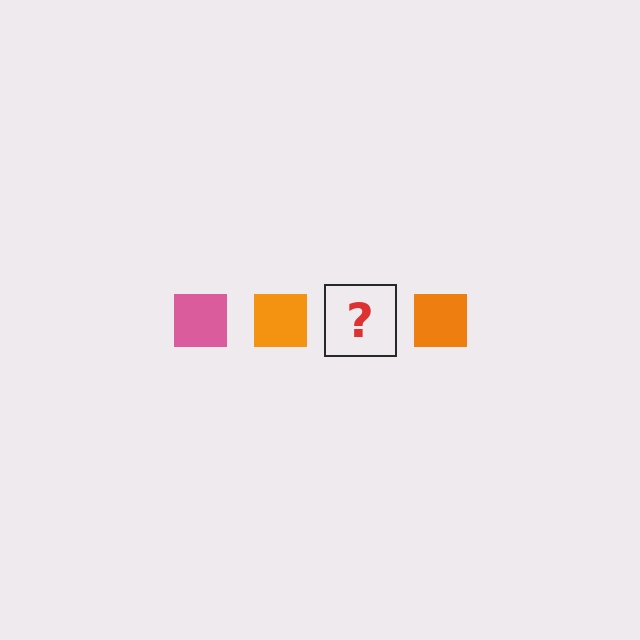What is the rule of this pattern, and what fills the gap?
The rule is that the pattern cycles through pink, orange squares. The gap should be filled with a pink square.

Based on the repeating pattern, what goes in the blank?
The blank should be a pink square.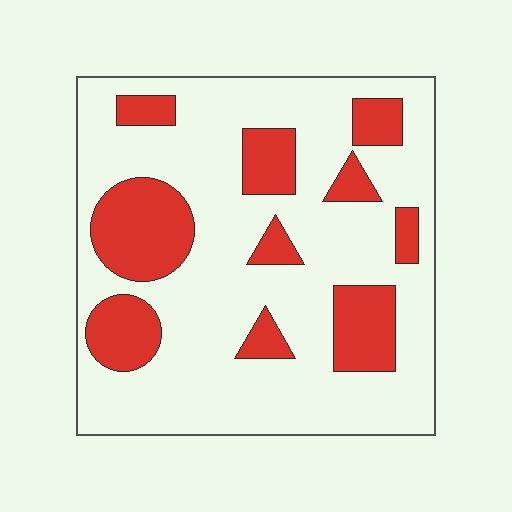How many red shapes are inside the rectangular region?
10.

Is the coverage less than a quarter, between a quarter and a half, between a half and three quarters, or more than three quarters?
Between a quarter and a half.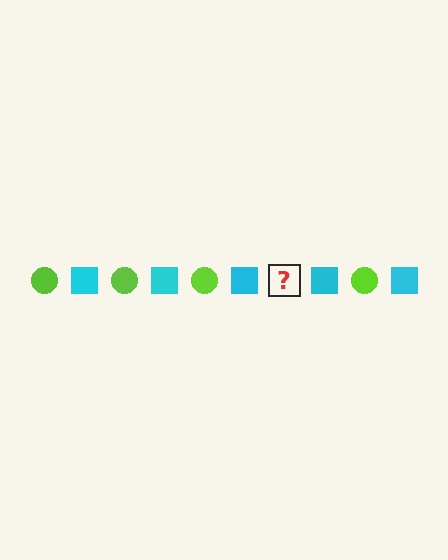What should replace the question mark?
The question mark should be replaced with a lime circle.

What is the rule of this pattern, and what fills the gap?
The rule is that the pattern alternates between lime circle and cyan square. The gap should be filled with a lime circle.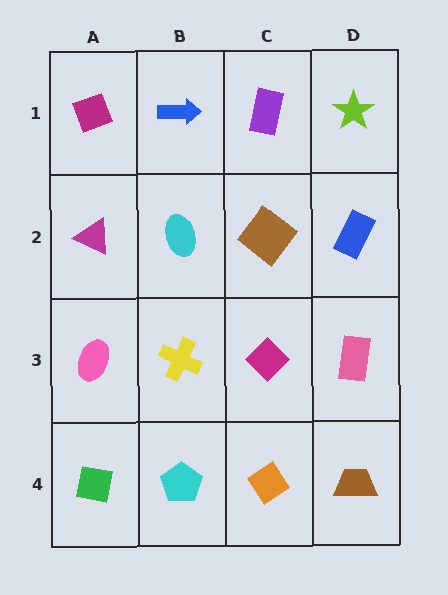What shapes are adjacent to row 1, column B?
A cyan ellipse (row 2, column B), a magenta diamond (row 1, column A), a purple rectangle (row 1, column C).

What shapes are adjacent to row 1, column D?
A blue rectangle (row 2, column D), a purple rectangle (row 1, column C).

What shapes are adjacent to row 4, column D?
A pink rectangle (row 3, column D), an orange diamond (row 4, column C).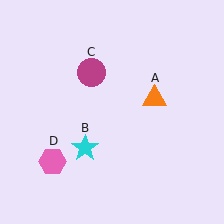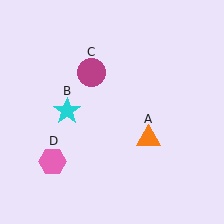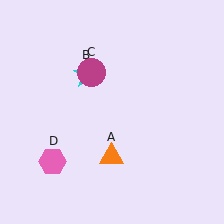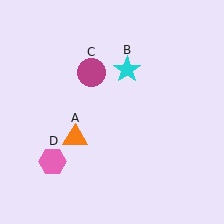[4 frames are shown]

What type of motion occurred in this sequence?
The orange triangle (object A), cyan star (object B) rotated clockwise around the center of the scene.